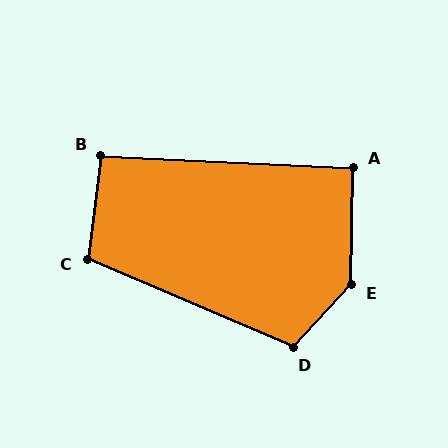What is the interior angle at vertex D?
Approximately 110 degrees (obtuse).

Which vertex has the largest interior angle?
E, at approximately 138 degrees.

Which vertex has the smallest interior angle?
A, at approximately 92 degrees.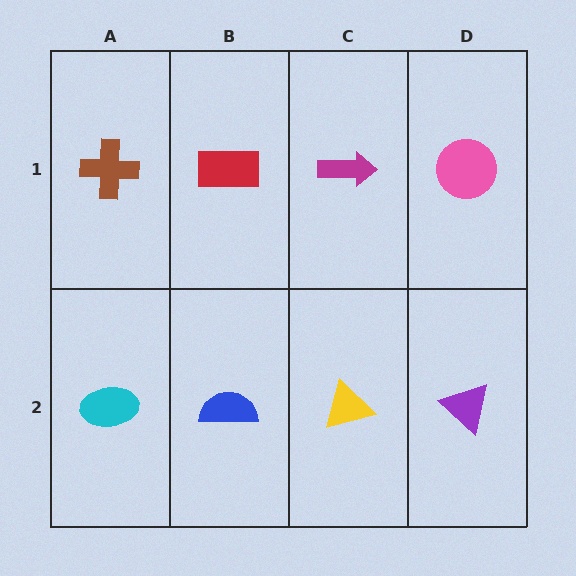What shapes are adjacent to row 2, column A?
A brown cross (row 1, column A), a blue semicircle (row 2, column B).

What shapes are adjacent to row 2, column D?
A pink circle (row 1, column D), a yellow triangle (row 2, column C).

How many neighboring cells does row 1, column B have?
3.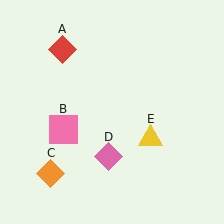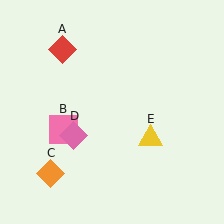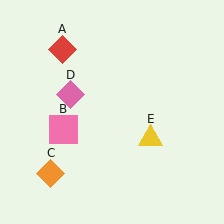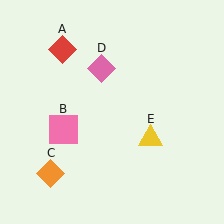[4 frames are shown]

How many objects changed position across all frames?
1 object changed position: pink diamond (object D).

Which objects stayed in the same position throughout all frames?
Red diamond (object A) and pink square (object B) and orange diamond (object C) and yellow triangle (object E) remained stationary.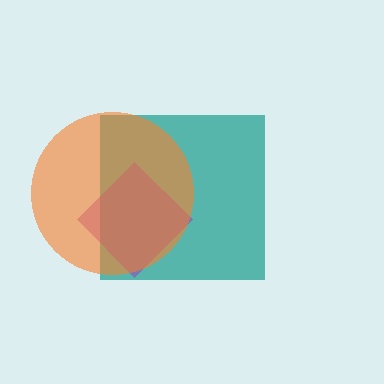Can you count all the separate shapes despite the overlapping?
Yes, there are 3 separate shapes.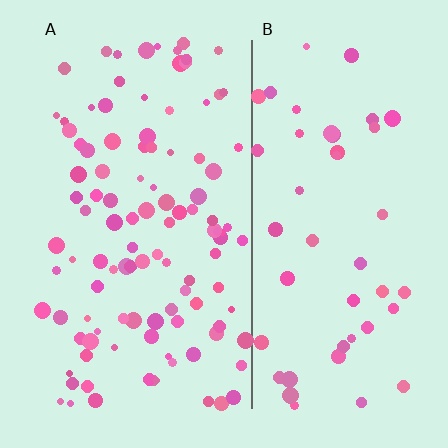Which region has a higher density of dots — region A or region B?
A (the left).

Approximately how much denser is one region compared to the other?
Approximately 2.2× — region A over region B.